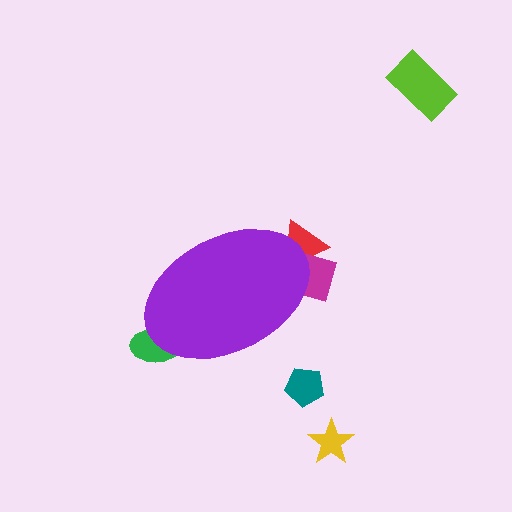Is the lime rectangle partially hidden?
No, the lime rectangle is fully visible.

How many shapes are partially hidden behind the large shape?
3 shapes are partially hidden.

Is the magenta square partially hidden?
Yes, the magenta square is partially hidden behind the purple ellipse.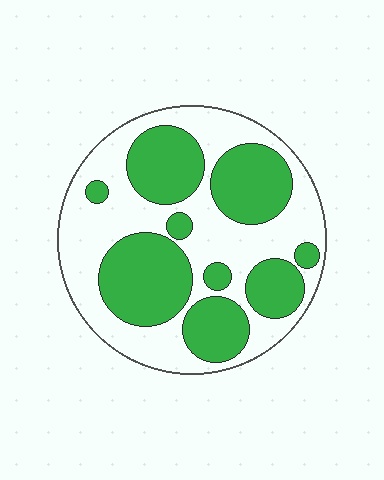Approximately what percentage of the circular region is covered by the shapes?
Approximately 45%.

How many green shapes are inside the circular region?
9.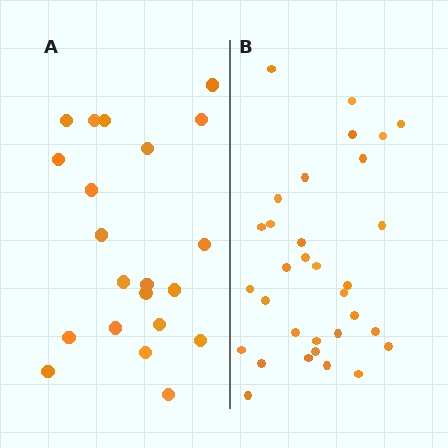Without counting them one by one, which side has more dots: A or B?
Region B (the right region) has more dots.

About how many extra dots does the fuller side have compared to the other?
Region B has roughly 12 or so more dots than region A.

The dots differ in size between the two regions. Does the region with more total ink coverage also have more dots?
No. Region A has more total ink coverage because its dots are larger, but region B actually contains more individual dots. Total area can be misleading — the number of items is what matters here.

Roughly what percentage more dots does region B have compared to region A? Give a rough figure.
About 50% more.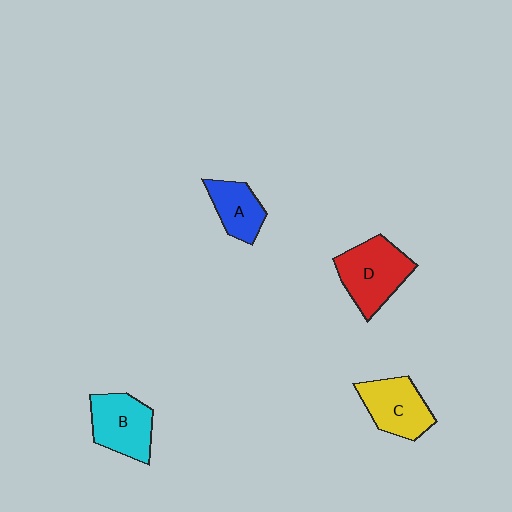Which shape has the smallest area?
Shape A (blue).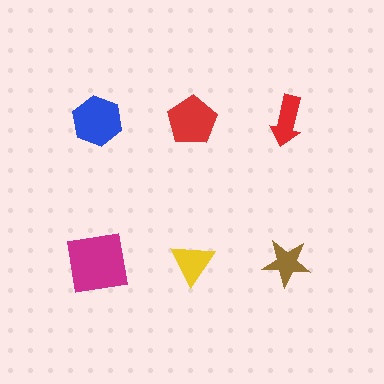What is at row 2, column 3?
A brown star.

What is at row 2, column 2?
A yellow triangle.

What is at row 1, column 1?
A blue hexagon.